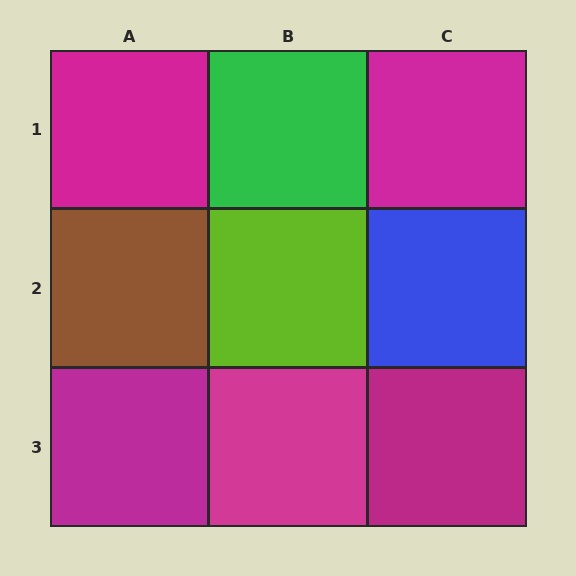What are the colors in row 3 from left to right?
Magenta, magenta, magenta.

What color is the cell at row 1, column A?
Magenta.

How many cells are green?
1 cell is green.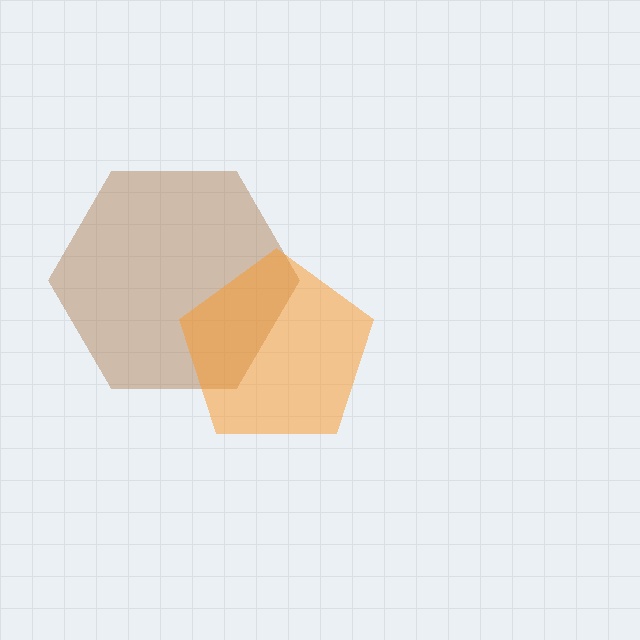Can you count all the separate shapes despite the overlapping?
Yes, there are 2 separate shapes.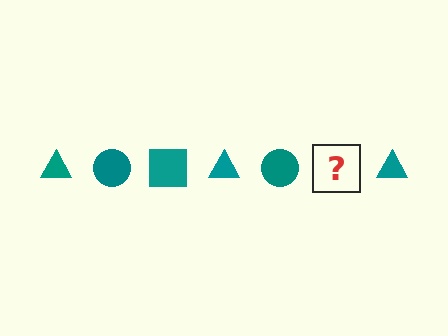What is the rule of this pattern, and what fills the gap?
The rule is that the pattern cycles through triangle, circle, square shapes in teal. The gap should be filled with a teal square.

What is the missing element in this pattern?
The missing element is a teal square.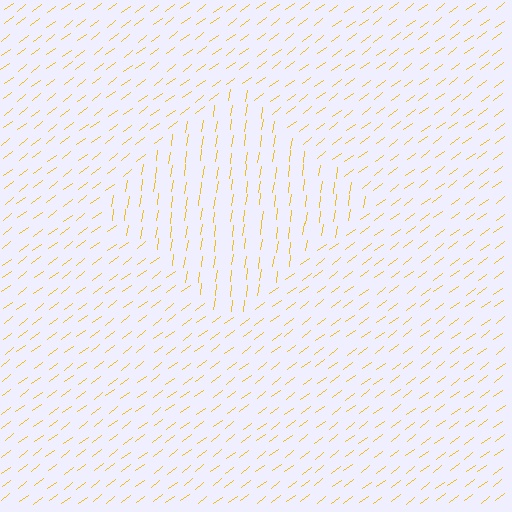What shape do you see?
I see a diamond.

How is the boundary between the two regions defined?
The boundary is defined purely by a change in line orientation (approximately 45 degrees difference). All lines are the same color and thickness.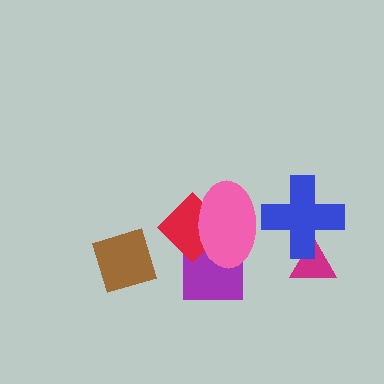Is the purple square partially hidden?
Yes, it is partially covered by another shape.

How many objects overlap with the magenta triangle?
1 object overlaps with the magenta triangle.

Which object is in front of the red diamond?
The pink ellipse is in front of the red diamond.